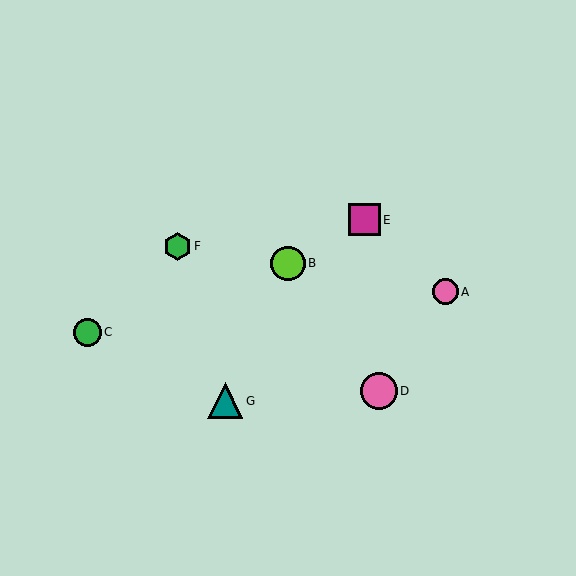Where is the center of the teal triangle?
The center of the teal triangle is at (225, 401).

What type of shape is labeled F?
Shape F is a green hexagon.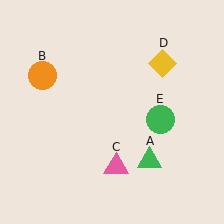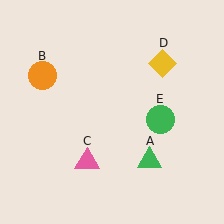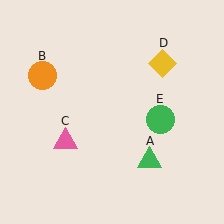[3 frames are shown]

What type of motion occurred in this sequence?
The pink triangle (object C) rotated clockwise around the center of the scene.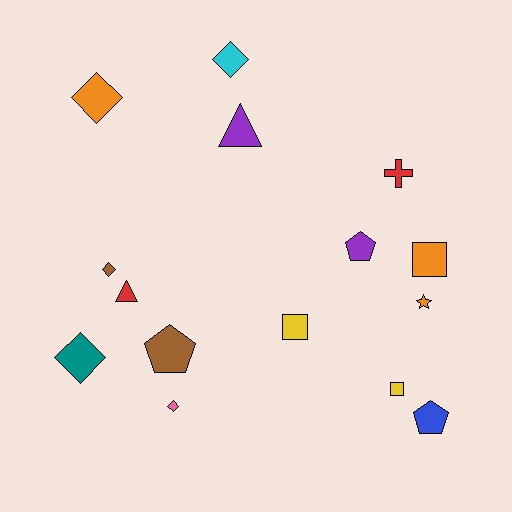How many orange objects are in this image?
There are 3 orange objects.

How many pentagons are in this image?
There are 3 pentagons.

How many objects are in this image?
There are 15 objects.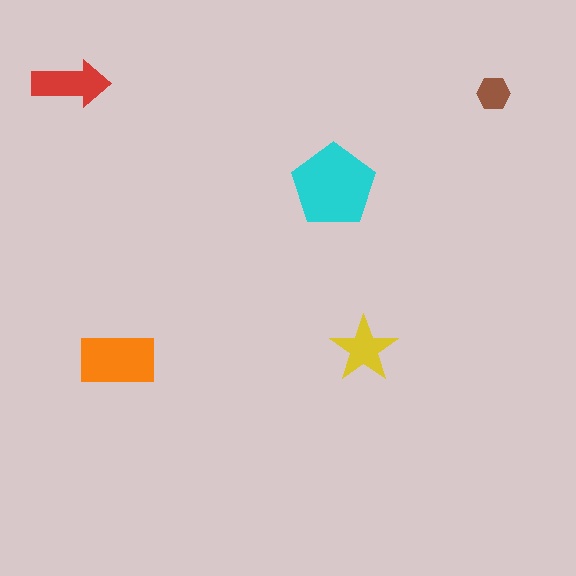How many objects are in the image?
There are 5 objects in the image.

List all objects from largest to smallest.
The cyan pentagon, the orange rectangle, the red arrow, the yellow star, the brown hexagon.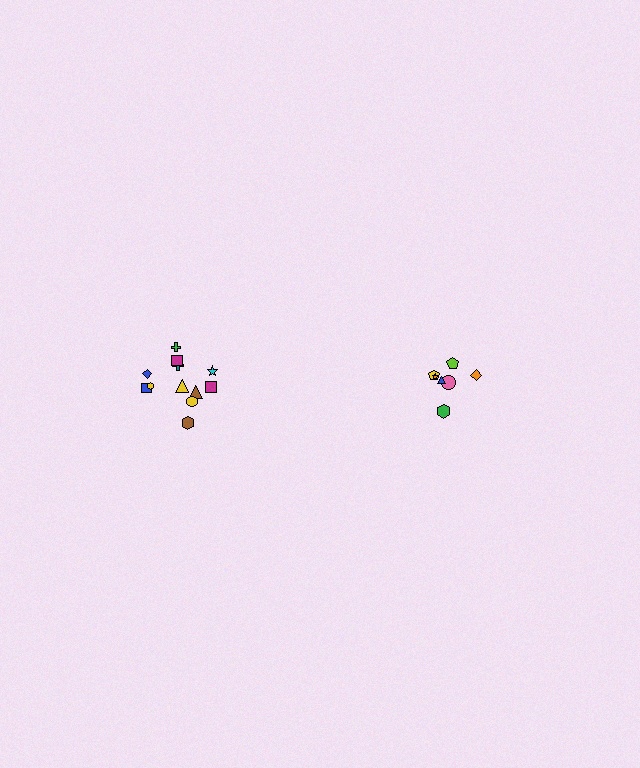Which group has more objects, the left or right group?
The left group.